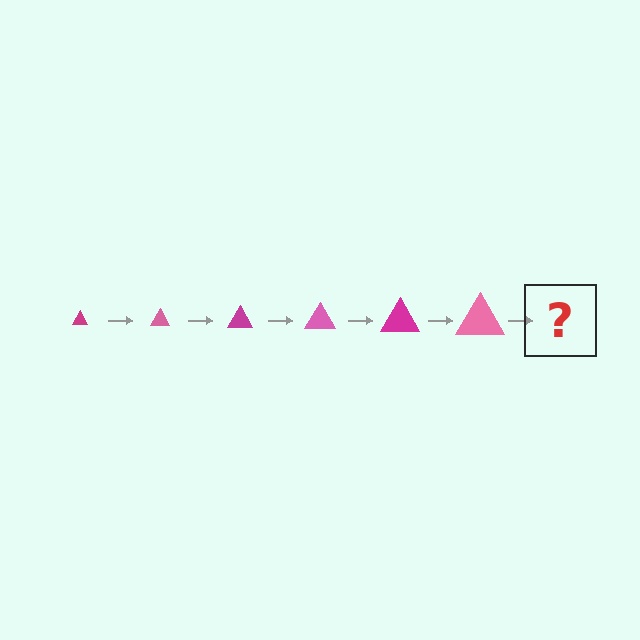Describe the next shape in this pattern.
It should be a magenta triangle, larger than the previous one.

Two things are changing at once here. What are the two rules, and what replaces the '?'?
The two rules are that the triangle grows larger each step and the color cycles through magenta and pink. The '?' should be a magenta triangle, larger than the previous one.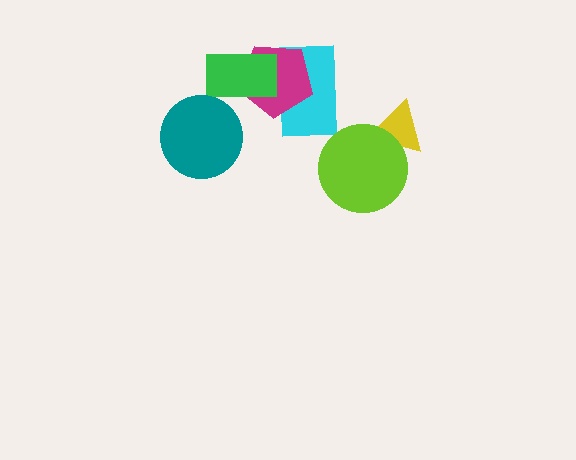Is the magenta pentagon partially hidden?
Yes, it is partially covered by another shape.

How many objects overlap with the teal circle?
0 objects overlap with the teal circle.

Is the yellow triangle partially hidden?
Yes, it is partially covered by another shape.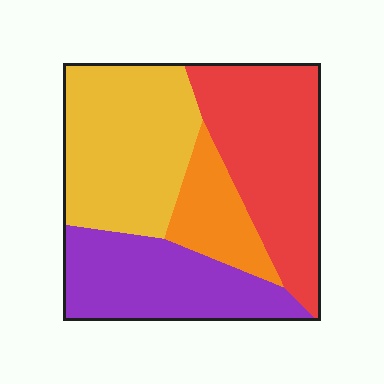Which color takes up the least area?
Orange, at roughly 10%.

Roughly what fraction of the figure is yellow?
Yellow covers 32% of the figure.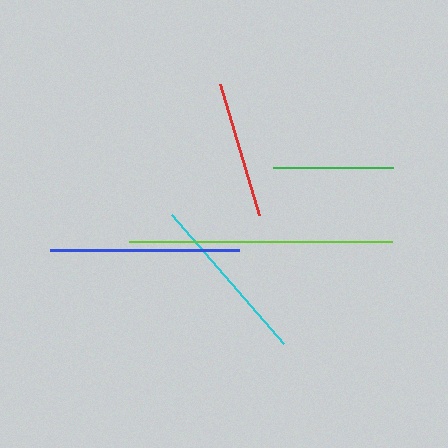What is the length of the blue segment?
The blue segment is approximately 189 pixels long.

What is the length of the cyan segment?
The cyan segment is approximately 171 pixels long.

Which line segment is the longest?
The lime line is the longest at approximately 264 pixels.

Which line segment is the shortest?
The green line is the shortest at approximately 120 pixels.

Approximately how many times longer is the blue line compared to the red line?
The blue line is approximately 1.4 times the length of the red line.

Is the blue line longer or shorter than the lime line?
The lime line is longer than the blue line.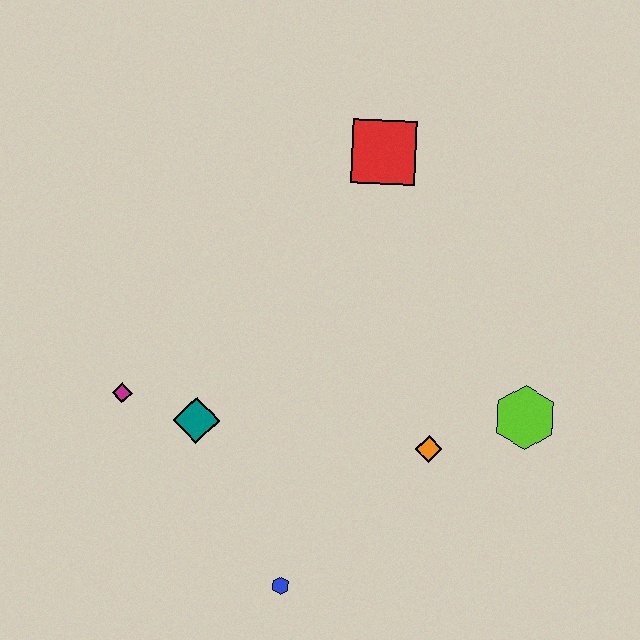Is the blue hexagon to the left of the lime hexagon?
Yes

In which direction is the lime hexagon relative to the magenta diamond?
The lime hexagon is to the right of the magenta diamond.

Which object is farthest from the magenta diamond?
The lime hexagon is farthest from the magenta diamond.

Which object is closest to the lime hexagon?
The orange diamond is closest to the lime hexagon.